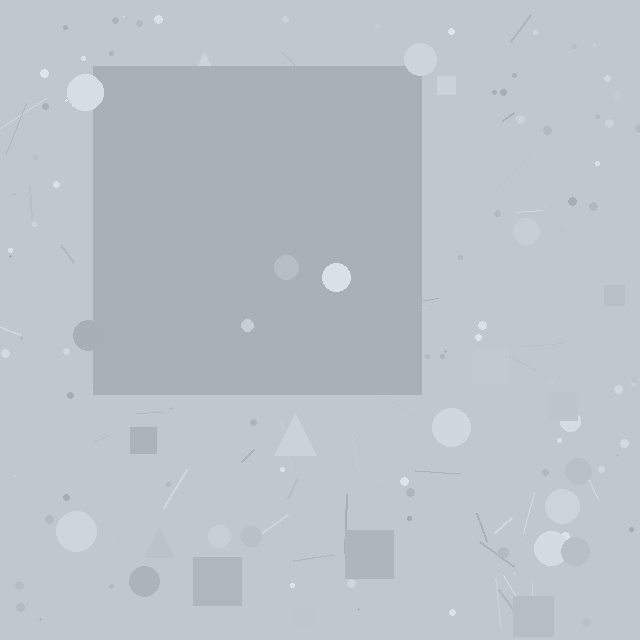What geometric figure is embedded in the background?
A square is embedded in the background.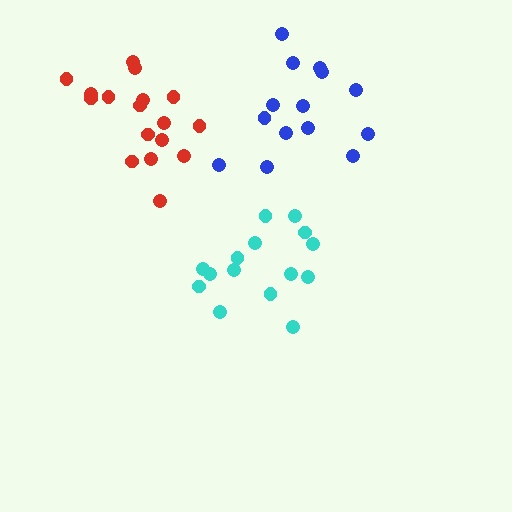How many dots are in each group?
Group 1: 14 dots, Group 2: 15 dots, Group 3: 17 dots (46 total).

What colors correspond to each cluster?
The clusters are colored: blue, cyan, red.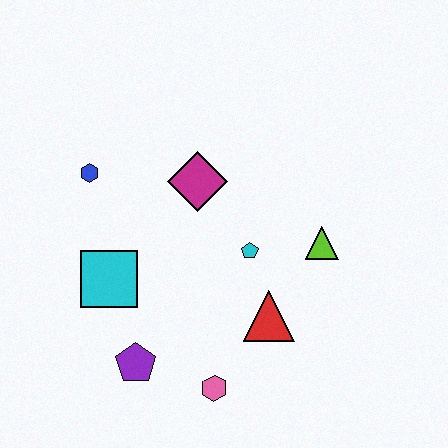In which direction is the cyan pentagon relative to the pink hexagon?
The cyan pentagon is above the pink hexagon.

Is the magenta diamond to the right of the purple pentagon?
Yes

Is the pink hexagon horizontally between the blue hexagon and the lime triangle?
Yes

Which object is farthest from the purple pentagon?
The lime triangle is farthest from the purple pentagon.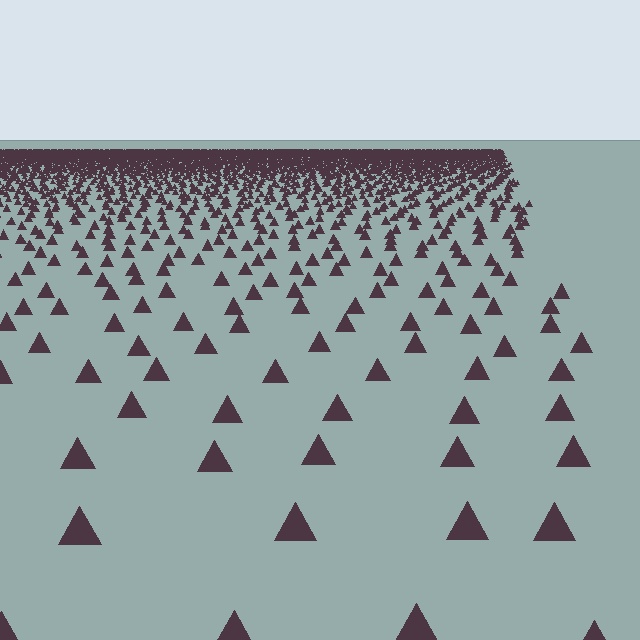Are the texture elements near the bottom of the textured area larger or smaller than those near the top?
Larger. Near the bottom, elements are closer to the viewer and appear at a bigger on-screen size.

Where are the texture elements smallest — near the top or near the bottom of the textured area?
Near the top.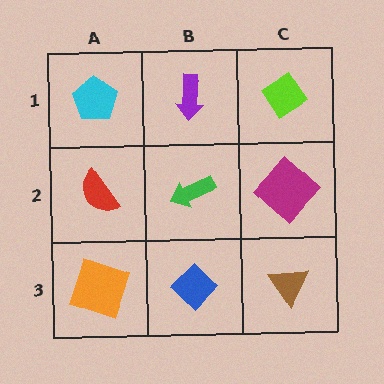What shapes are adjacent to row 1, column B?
A green arrow (row 2, column B), a cyan pentagon (row 1, column A), a lime diamond (row 1, column C).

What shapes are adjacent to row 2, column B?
A purple arrow (row 1, column B), a blue diamond (row 3, column B), a red semicircle (row 2, column A), a magenta diamond (row 2, column C).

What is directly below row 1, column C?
A magenta diamond.